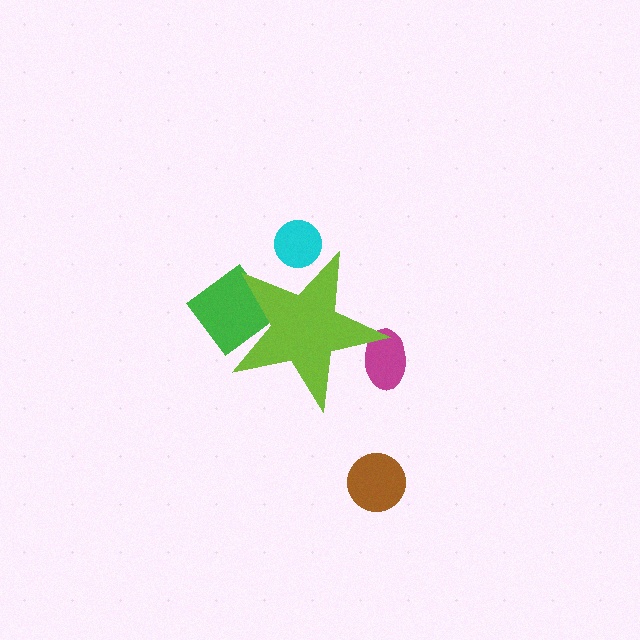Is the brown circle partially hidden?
No, the brown circle is fully visible.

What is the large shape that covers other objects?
A lime star.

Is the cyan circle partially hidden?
Yes, the cyan circle is partially hidden behind the lime star.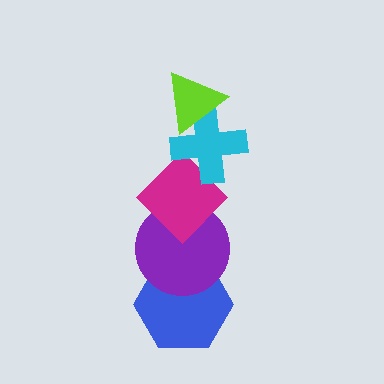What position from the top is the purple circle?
The purple circle is 4th from the top.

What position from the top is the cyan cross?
The cyan cross is 2nd from the top.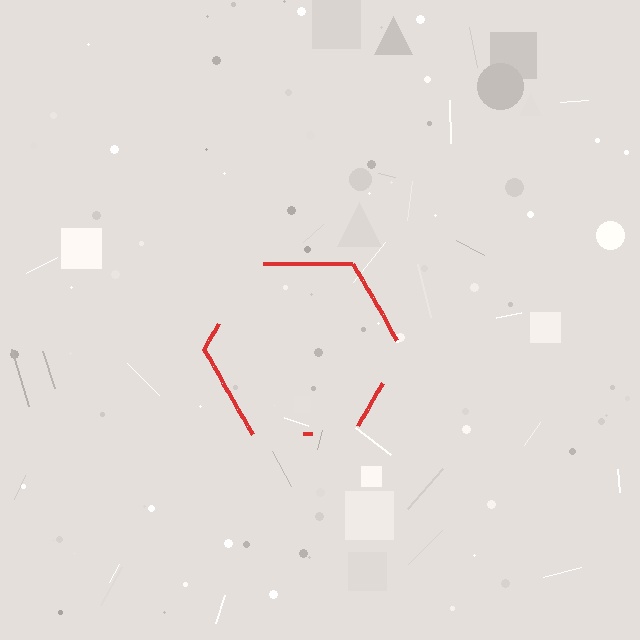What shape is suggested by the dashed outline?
The dashed outline suggests a hexagon.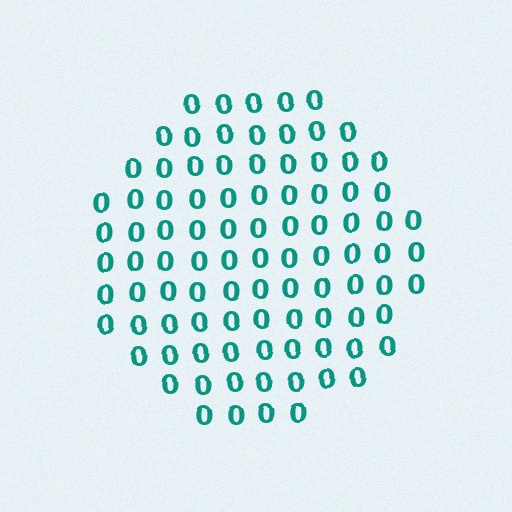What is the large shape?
The large shape is a circle.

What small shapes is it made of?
It is made of small digit 0's.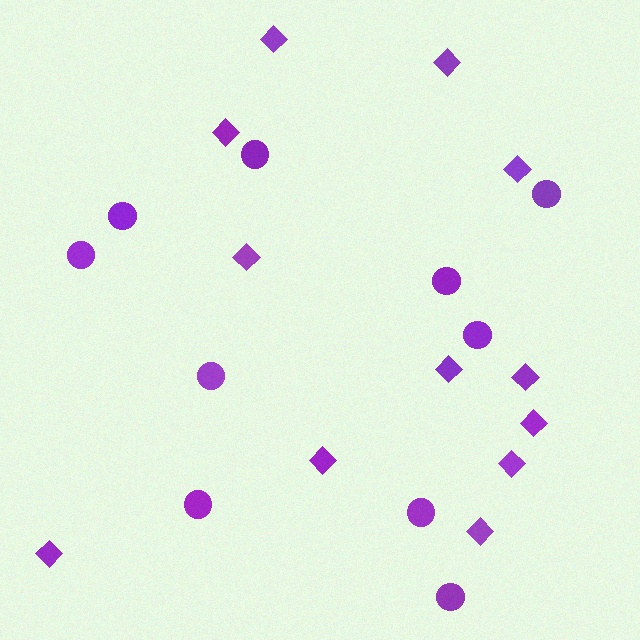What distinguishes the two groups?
There are 2 groups: one group of circles (10) and one group of diamonds (12).